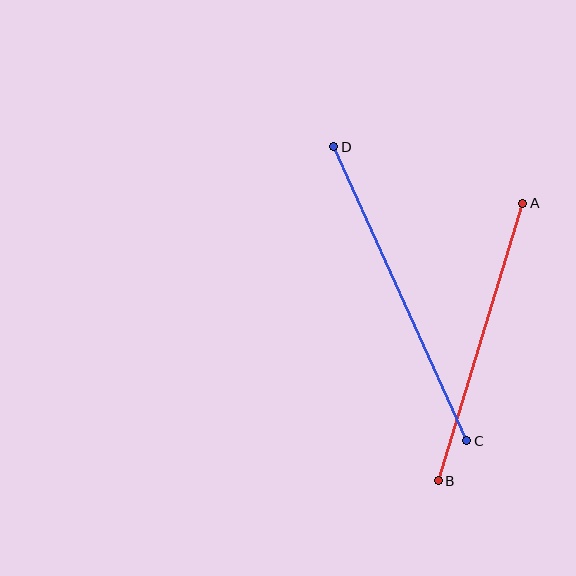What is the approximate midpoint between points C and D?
The midpoint is at approximately (400, 294) pixels.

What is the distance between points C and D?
The distance is approximately 323 pixels.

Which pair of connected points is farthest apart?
Points C and D are farthest apart.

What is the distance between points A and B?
The distance is approximately 290 pixels.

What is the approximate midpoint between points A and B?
The midpoint is at approximately (480, 342) pixels.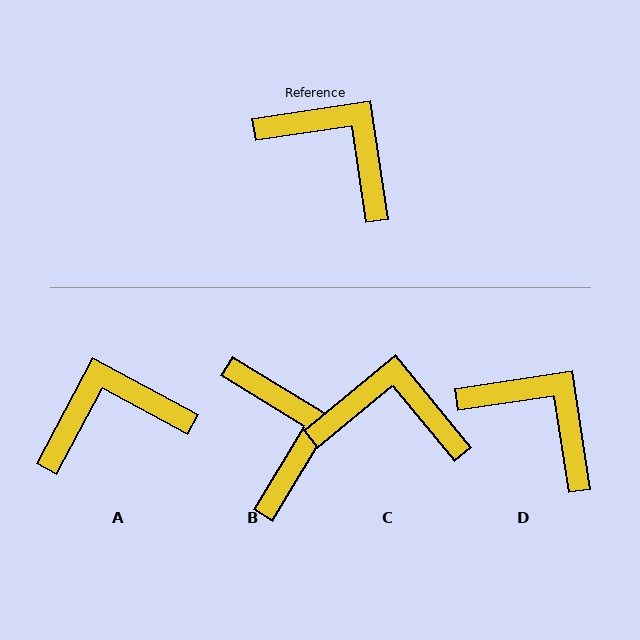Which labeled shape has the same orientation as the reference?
D.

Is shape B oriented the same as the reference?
No, it is off by about 40 degrees.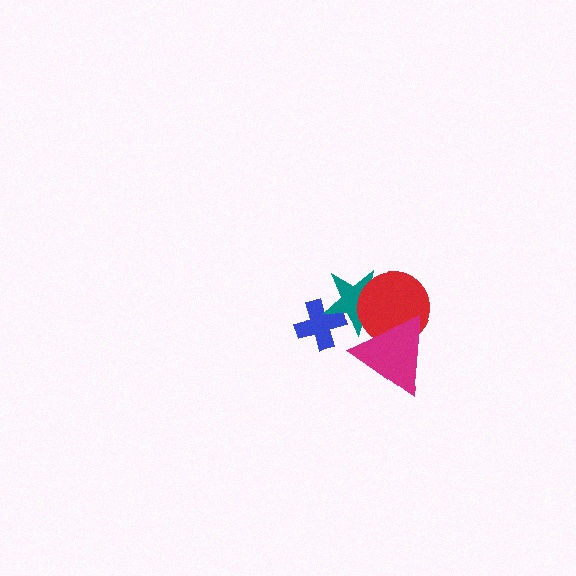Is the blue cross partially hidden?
Yes, it is partially covered by another shape.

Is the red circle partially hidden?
Yes, it is partially covered by another shape.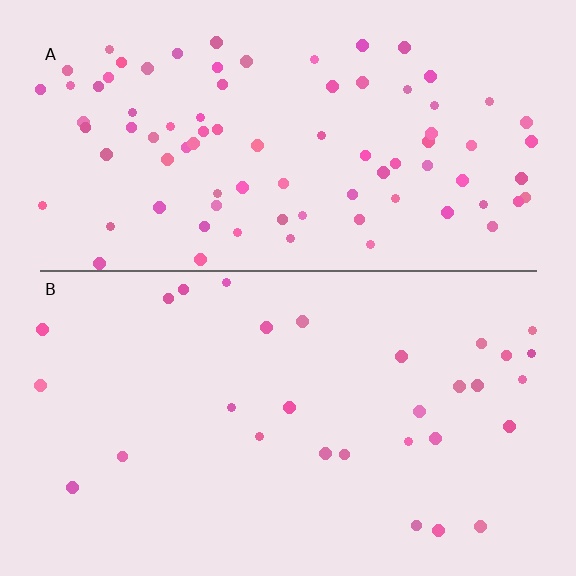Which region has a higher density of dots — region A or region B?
A (the top).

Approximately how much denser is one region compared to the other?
Approximately 2.8× — region A over region B.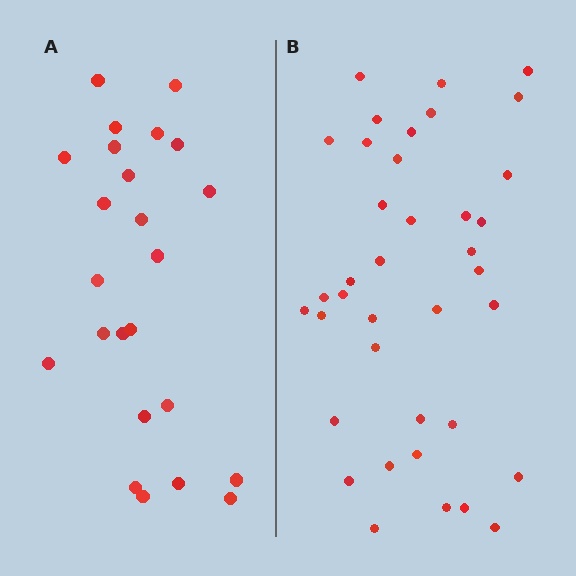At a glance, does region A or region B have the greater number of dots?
Region B (the right region) has more dots.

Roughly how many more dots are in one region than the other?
Region B has approximately 15 more dots than region A.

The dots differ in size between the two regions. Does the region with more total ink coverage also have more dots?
No. Region A has more total ink coverage because its dots are larger, but region B actually contains more individual dots. Total area can be misleading — the number of items is what matters here.